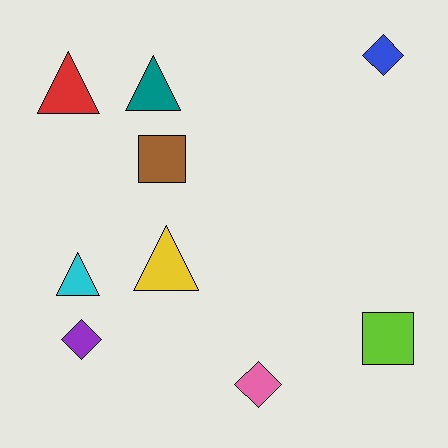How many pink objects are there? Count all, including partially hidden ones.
There is 1 pink object.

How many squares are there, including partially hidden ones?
There are 2 squares.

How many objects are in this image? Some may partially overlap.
There are 9 objects.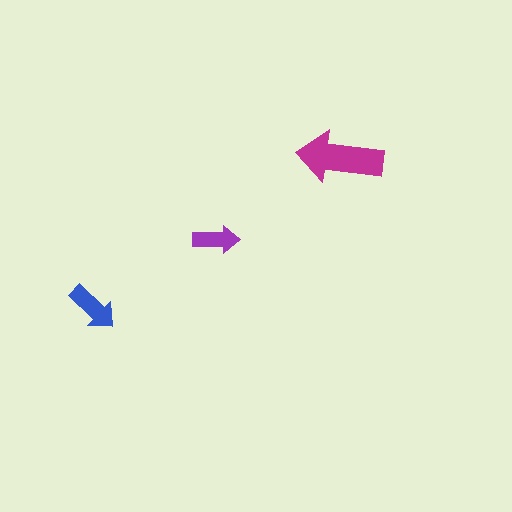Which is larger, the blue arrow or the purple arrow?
The blue one.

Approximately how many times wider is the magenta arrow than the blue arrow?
About 1.5 times wider.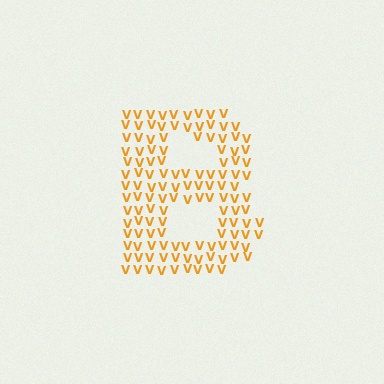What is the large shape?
The large shape is the letter B.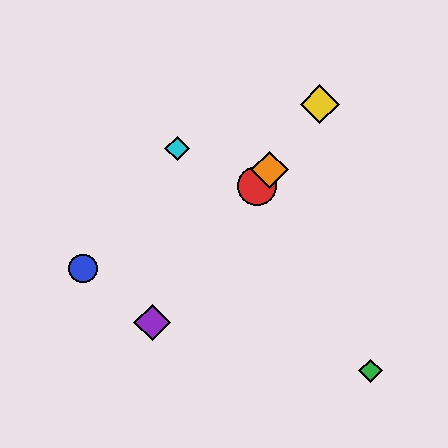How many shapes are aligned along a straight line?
4 shapes (the red circle, the yellow diamond, the purple diamond, the orange diamond) are aligned along a straight line.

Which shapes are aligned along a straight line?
The red circle, the yellow diamond, the purple diamond, the orange diamond are aligned along a straight line.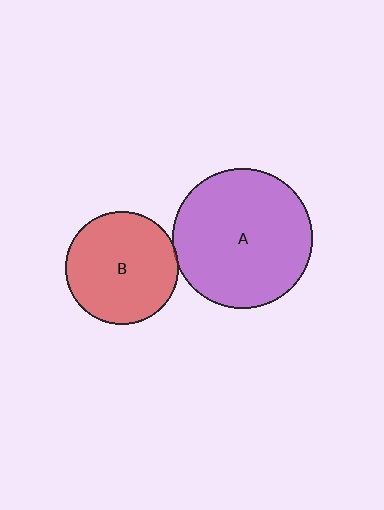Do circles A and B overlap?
Yes.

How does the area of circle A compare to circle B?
Approximately 1.5 times.